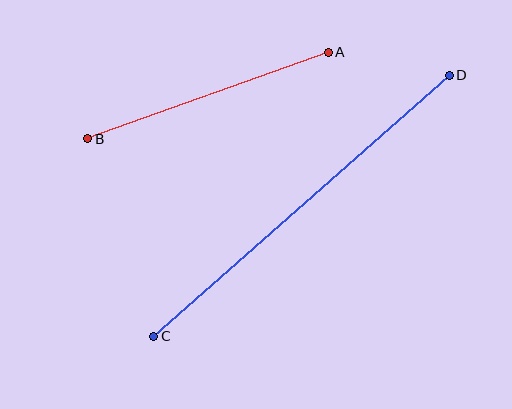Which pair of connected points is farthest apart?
Points C and D are farthest apart.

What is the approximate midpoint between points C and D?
The midpoint is at approximately (301, 206) pixels.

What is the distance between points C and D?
The distance is approximately 394 pixels.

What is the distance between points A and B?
The distance is approximately 256 pixels.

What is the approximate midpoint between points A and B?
The midpoint is at approximately (208, 96) pixels.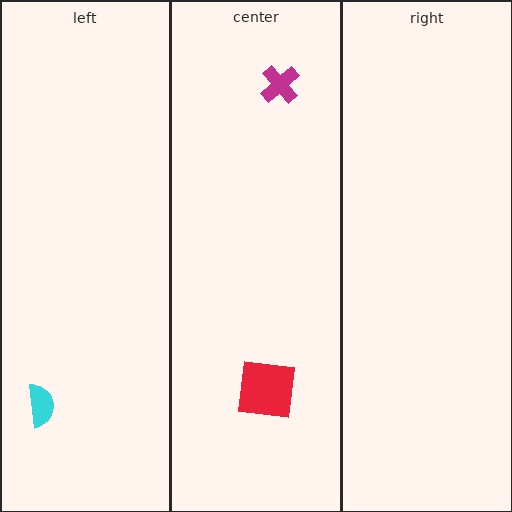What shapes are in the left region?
The cyan semicircle.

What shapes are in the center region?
The red square, the magenta cross.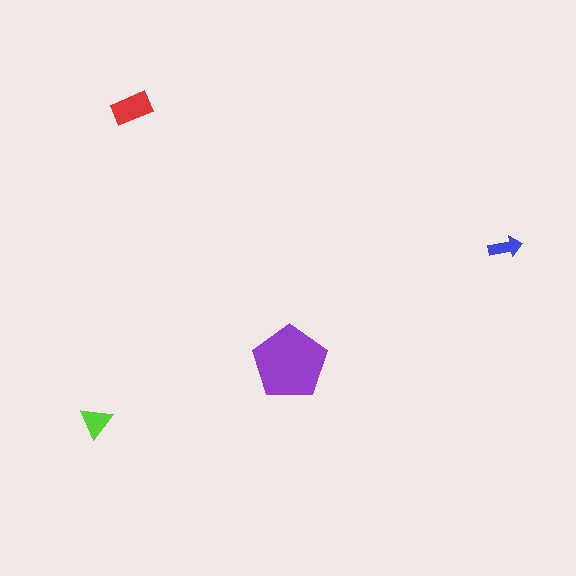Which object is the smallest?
The blue arrow.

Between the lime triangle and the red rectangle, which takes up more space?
The red rectangle.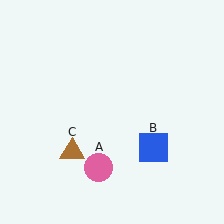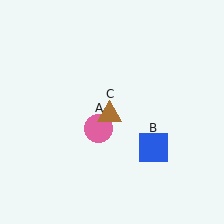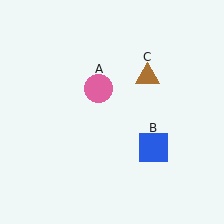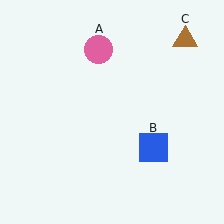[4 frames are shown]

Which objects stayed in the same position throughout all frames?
Blue square (object B) remained stationary.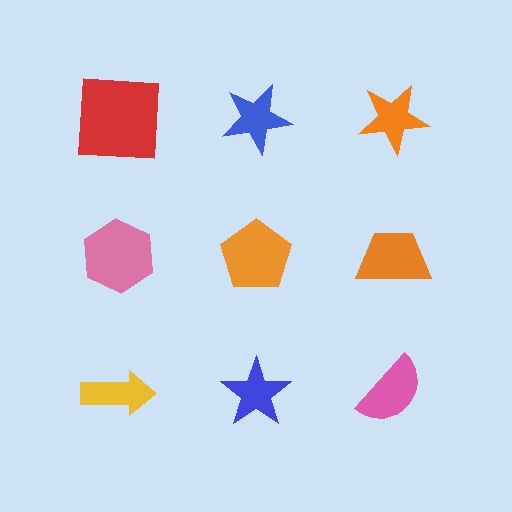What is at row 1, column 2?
A blue star.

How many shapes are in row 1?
3 shapes.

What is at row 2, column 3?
An orange trapezoid.